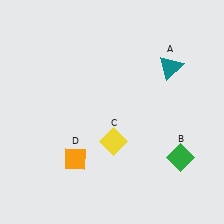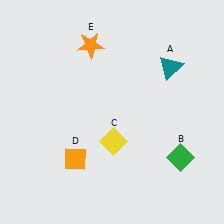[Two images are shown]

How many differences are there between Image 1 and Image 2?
There is 1 difference between the two images.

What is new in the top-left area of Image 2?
An orange star (E) was added in the top-left area of Image 2.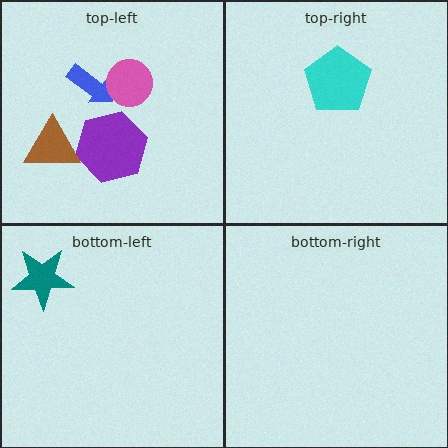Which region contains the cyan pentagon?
The top-right region.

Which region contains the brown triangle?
The top-left region.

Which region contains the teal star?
The bottom-left region.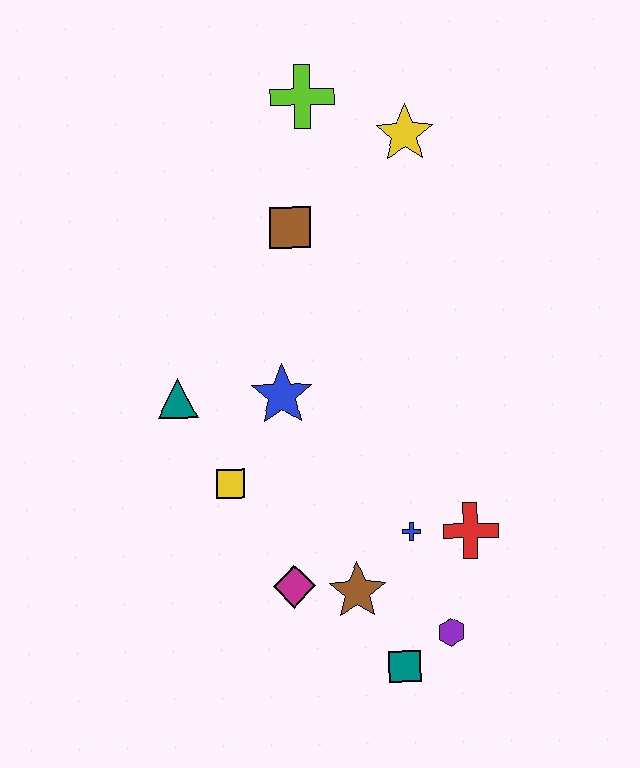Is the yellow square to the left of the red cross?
Yes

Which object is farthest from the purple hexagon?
The lime cross is farthest from the purple hexagon.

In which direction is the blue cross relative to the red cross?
The blue cross is to the left of the red cross.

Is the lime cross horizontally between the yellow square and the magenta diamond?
No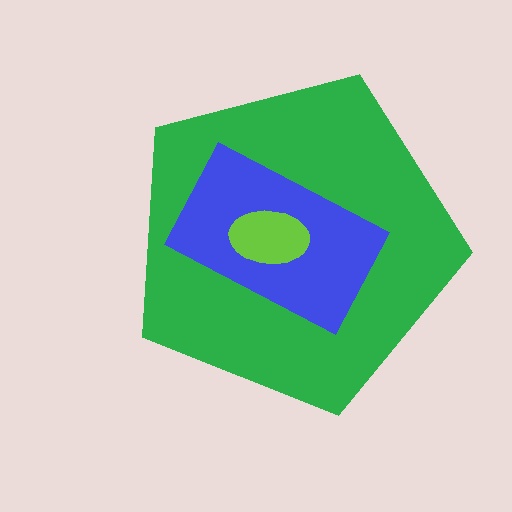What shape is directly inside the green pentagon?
The blue rectangle.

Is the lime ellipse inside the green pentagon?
Yes.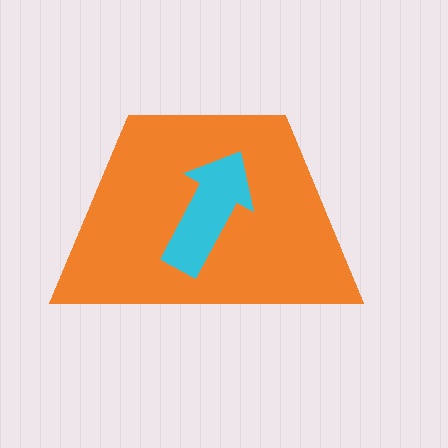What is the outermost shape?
The orange trapezoid.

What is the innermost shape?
The cyan arrow.